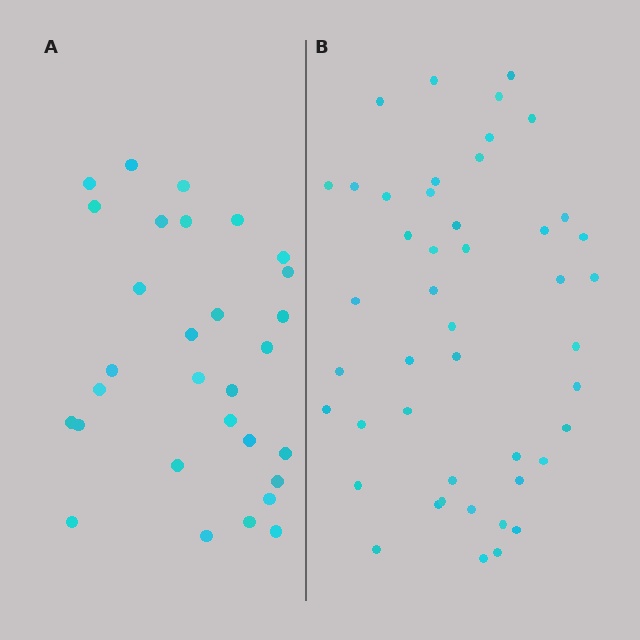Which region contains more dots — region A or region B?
Region B (the right region) has more dots.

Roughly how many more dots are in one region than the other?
Region B has approximately 15 more dots than region A.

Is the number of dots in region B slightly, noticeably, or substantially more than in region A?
Region B has substantially more. The ratio is roughly 1.5 to 1.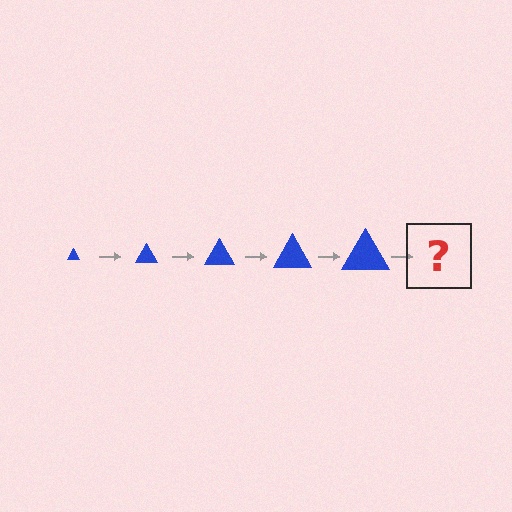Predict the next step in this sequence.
The next step is a blue triangle, larger than the previous one.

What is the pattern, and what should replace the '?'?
The pattern is that the triangle gets progressively larger each step. The '?' should be a blue triangle, larger than the previous one.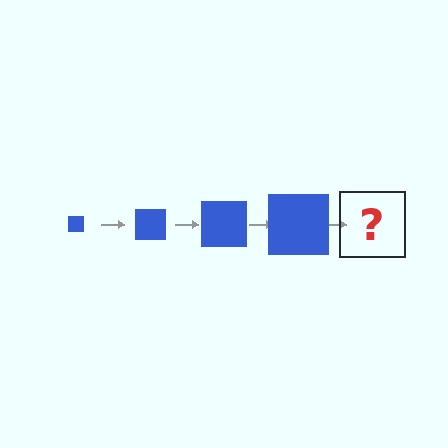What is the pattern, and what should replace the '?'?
The pattern is that the square gets progressively larger each step. The '?' should be a blue square, larger than the previous one.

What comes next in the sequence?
The next element should be a blue square, larger than the previous one.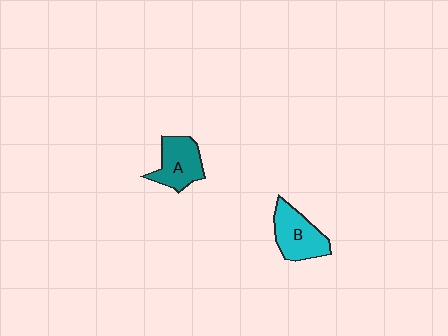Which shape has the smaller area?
Shape A (teal).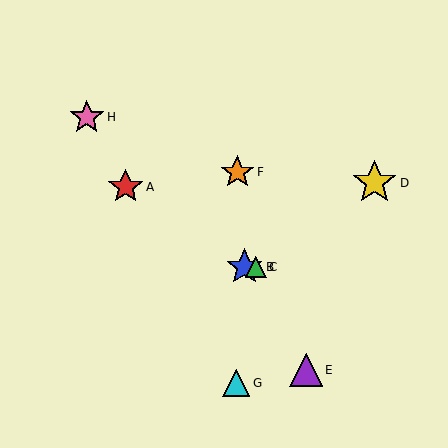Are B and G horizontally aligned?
No, B is at y≈267 and G is at y≈383.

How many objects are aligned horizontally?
2 objects (B, C) are aligned horizontally.